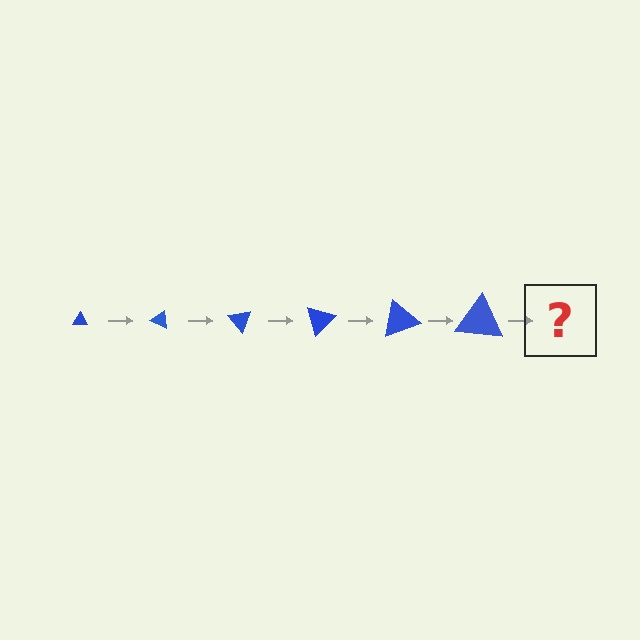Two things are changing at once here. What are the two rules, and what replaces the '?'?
The two rules are that the triangle grows larger each step and it rotates 25 degrees each step. The '?' should be a triangle, larger than the previous one and rotated 150 degrees from the start.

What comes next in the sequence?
The next element should be a triangle, larger than the previous one and rotated 150 degrees from the start.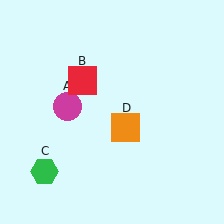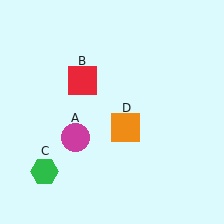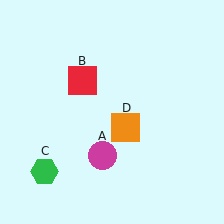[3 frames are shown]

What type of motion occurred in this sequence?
The magenta circle (object A) rotated counterclockwise around the center of the scene.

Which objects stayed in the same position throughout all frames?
Red square (object B) and green hexagon (object C) and orange square (object D) remained stationary.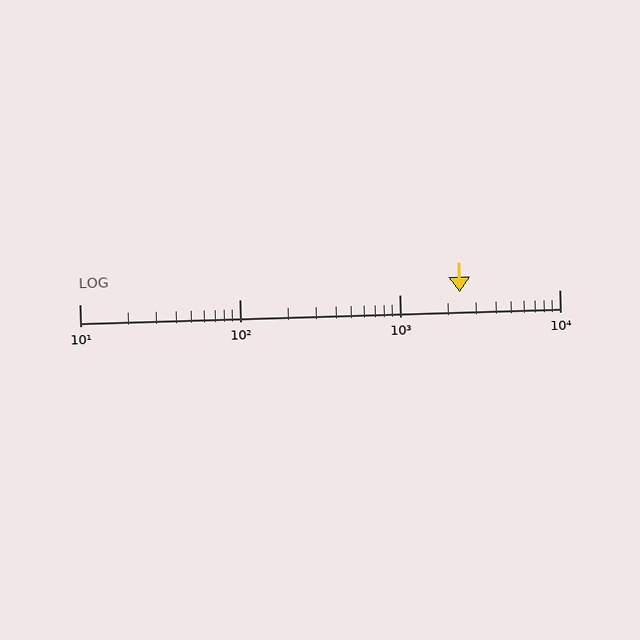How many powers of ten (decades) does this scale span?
The scale spans 3 decades, from 10 to 10000.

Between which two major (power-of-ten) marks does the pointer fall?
The pointer is between 1000 and 10000.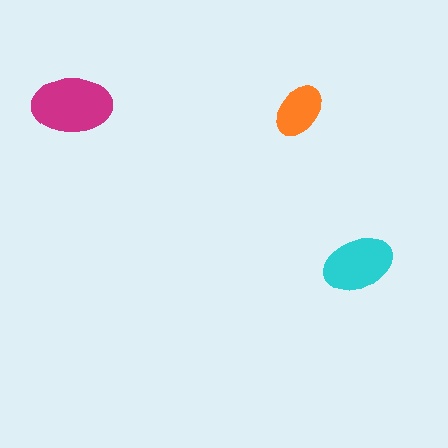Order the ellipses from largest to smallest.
the magenta one, the cyan one, the orange one.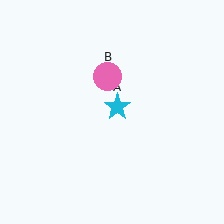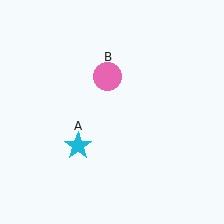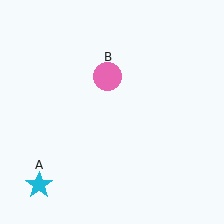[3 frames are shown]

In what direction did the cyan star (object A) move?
The cyan star (object A) moved down and to the left.